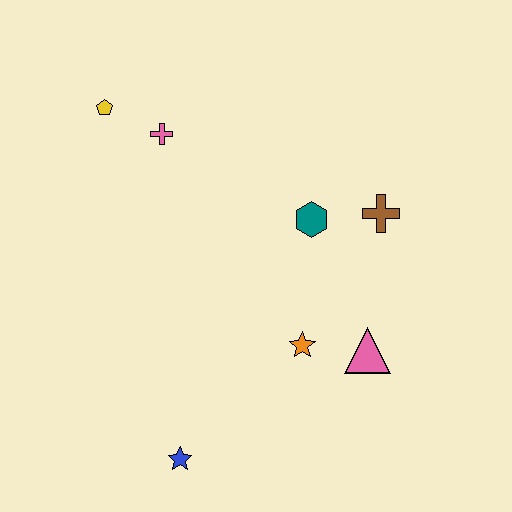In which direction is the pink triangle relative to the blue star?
The pink triangle is to the right of the blue star.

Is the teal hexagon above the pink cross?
No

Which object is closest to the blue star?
The orange star is closest to the blue star.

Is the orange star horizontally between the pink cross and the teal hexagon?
Yes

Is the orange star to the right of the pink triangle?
No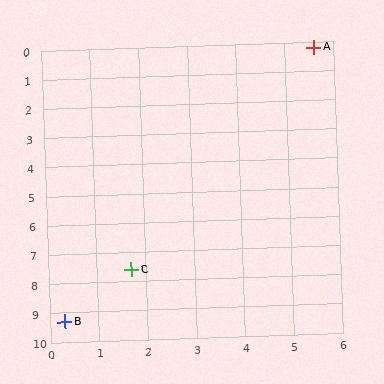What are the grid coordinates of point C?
Point C is at approximately (1.7, 7.6).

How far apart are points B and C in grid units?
Points B and C are about 2.2 grid units apart.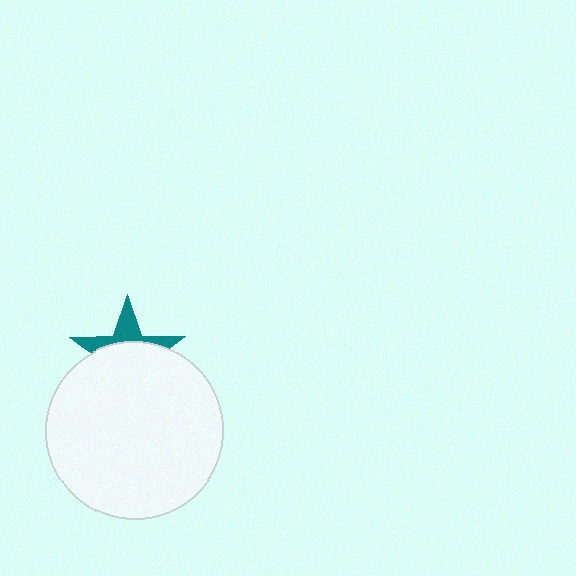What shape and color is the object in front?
The object in front is a white circle.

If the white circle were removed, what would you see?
You would see the complete teal star.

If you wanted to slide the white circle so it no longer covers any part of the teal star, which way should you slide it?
Slide it down — that is the most direct way to separate the two shapes.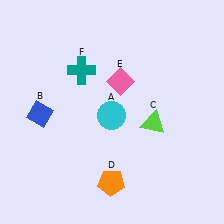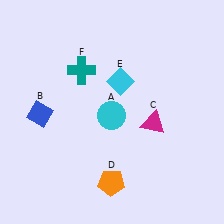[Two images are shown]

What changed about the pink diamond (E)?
In Image 1, E is pink. In Image 2, it changed to cyan.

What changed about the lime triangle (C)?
In Image 1, C is lime. In Image 2, it changed to magenta.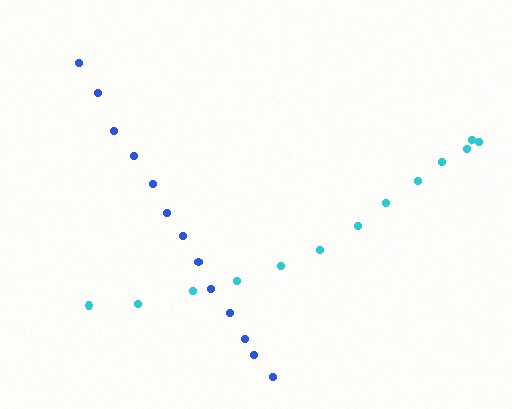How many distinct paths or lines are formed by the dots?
There are 2 distinct paths.